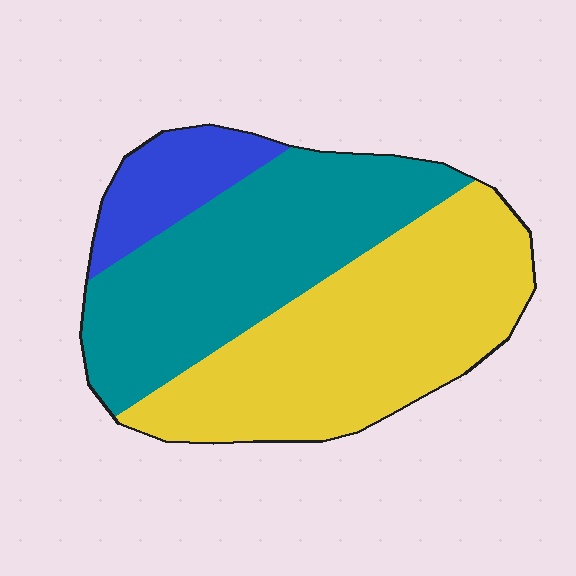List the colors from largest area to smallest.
From largest to smallest: yellow, teal, blue.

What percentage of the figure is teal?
Teal covers about 40% of the figure.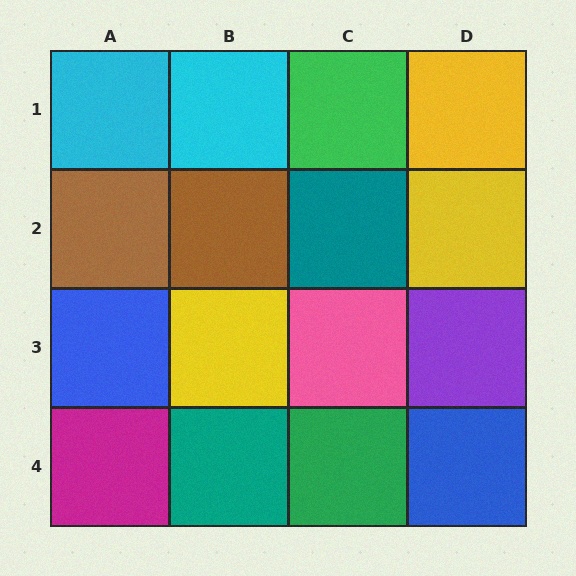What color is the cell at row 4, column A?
Magenta.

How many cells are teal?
2 cells are teal.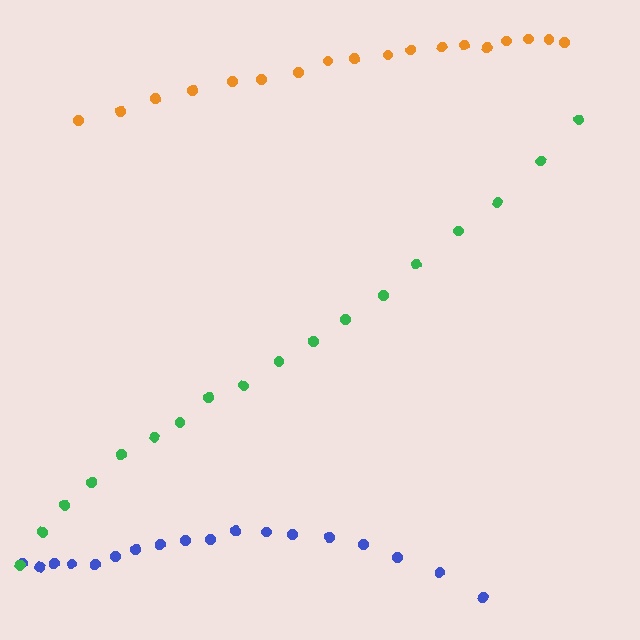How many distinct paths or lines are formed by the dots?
There are 3 distinct paths.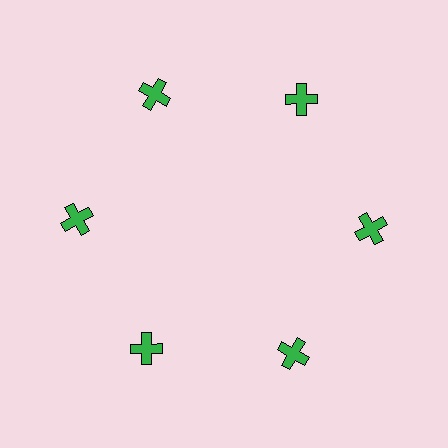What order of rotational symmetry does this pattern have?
This pattern has 6-fold rotational symmetry.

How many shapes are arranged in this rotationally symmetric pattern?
There are 6 shapes, arranged in 6 groups of 1.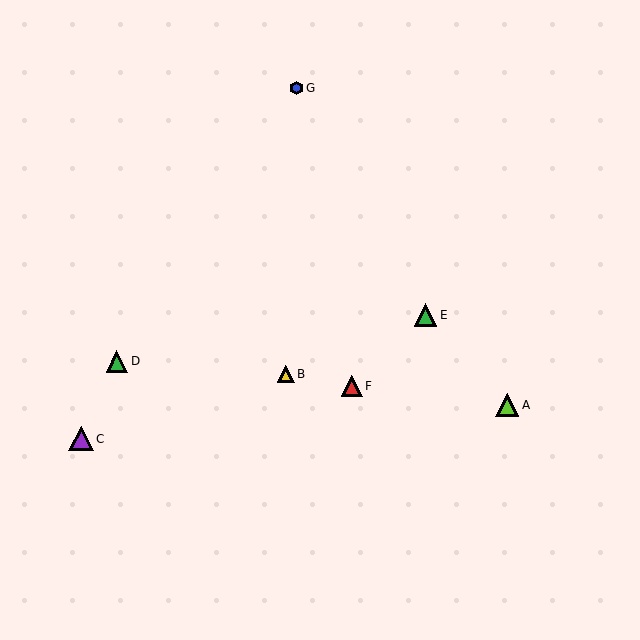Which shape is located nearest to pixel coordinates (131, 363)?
The green triangle (labeled D) at (117, 361) is nearest to that location.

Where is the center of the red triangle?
The center of the red triangle is at (352, 386).